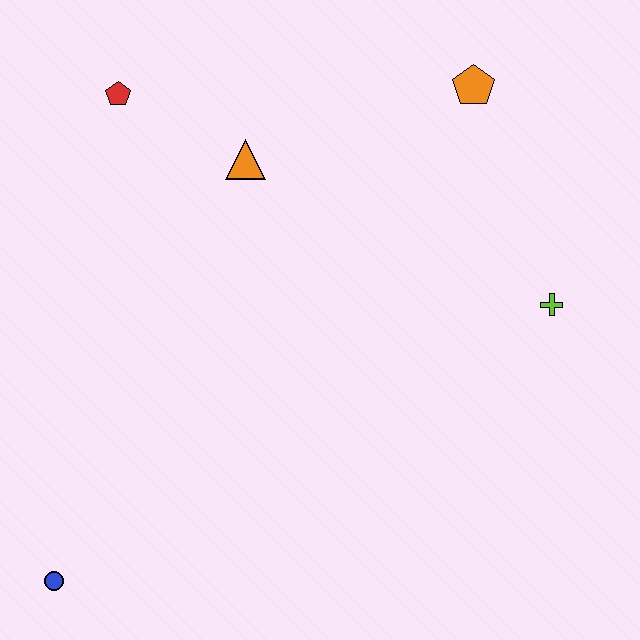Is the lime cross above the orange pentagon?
No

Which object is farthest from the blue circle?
The orange pentagon is farthest from the blue circle.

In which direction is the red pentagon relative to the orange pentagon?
The red pentagon is to the left of the orange pentagon.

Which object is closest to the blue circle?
The orange triangle is closest to the blue circle.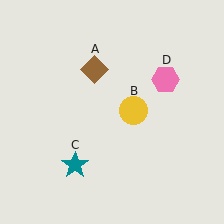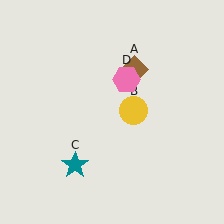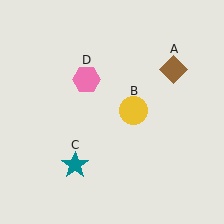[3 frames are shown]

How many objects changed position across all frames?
2 objects changed position: brown diamond (object A), pink hexagon (object D).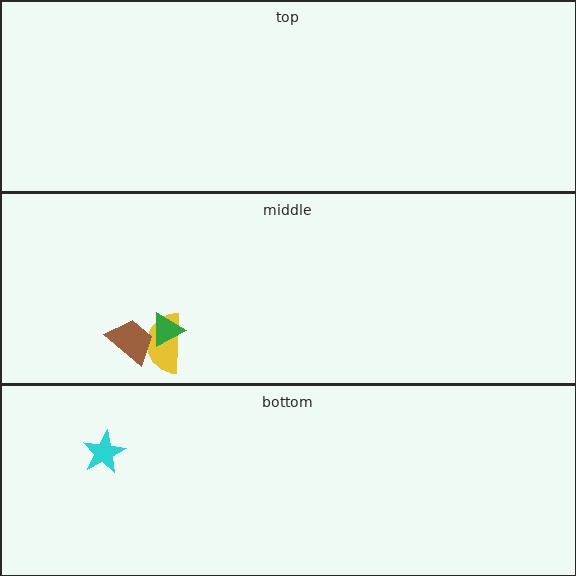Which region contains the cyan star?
The bottom region.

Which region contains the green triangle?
The middle region.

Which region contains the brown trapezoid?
The middle region.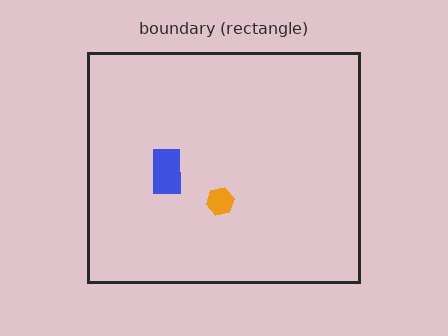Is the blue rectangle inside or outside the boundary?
Inside.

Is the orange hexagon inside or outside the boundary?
Inside.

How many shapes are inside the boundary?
2 inside, 0 outside.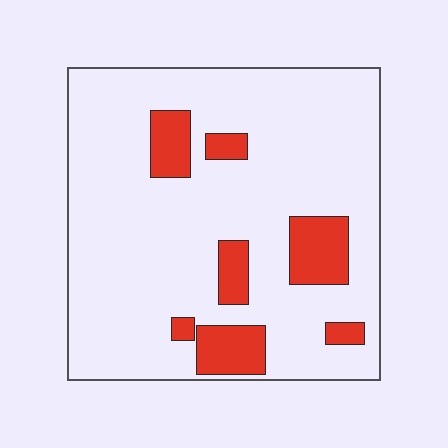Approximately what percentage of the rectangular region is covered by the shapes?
Approximately 15%.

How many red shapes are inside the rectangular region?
7.